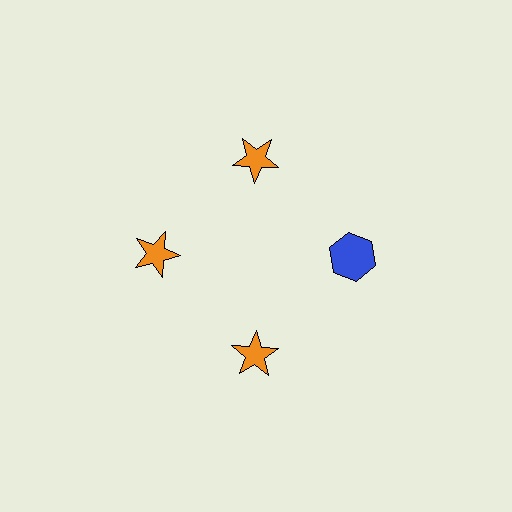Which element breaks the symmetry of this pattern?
The blue hexagon at roughly the 3 o'clock position breaks the symmetry. All other shapes are orange stars.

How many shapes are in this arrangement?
There are 4 shapes arranged in a ring pattern.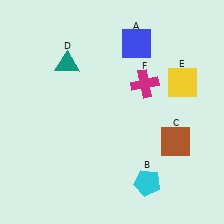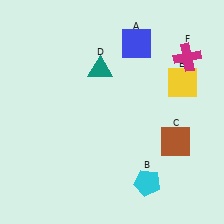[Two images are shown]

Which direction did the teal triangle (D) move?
The teal triangle (D) moved right.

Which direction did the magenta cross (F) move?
The magenta cross (F) moved right.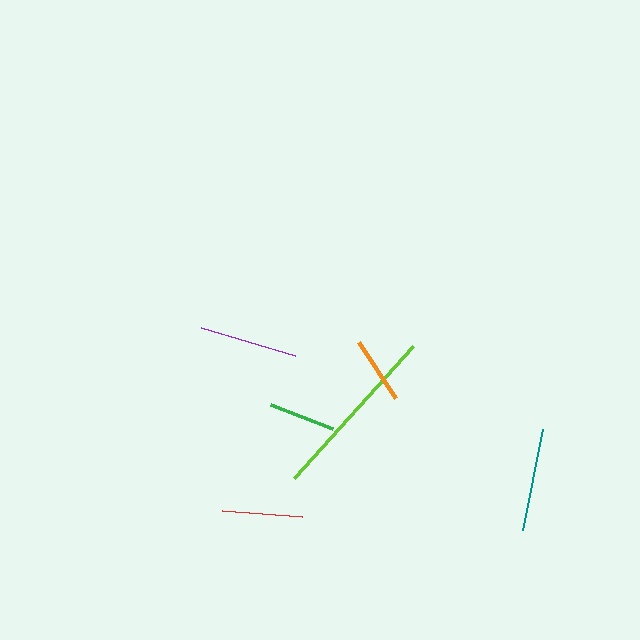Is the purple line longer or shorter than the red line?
The purple line is longer than the red line.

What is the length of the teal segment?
The teal segment is approximately 103 pixels long.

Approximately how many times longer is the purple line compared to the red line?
The purple line is approximately 1.2 times the length of the red line.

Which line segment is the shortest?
The green line is the shortest at approximately 66 pixels.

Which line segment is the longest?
The lime line is the longest at approximately 177 pixels.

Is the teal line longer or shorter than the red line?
The teal line is longer than the red line.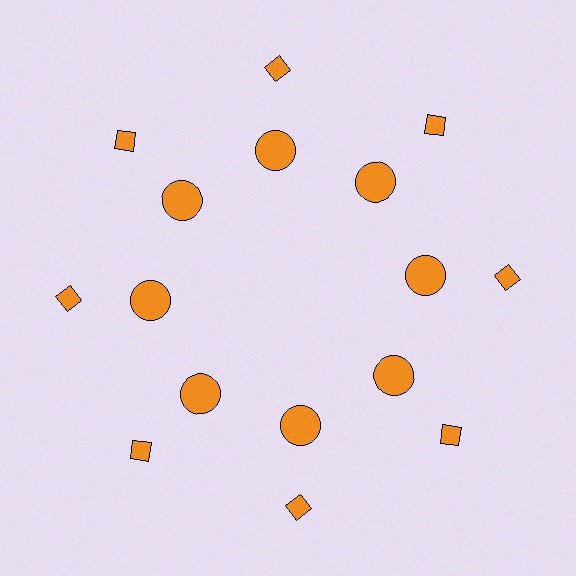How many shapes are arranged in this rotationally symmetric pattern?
There are 16 shapes, arranged in 8 groups of 2.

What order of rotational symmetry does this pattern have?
This pattern has 8-fold rotational symmetry.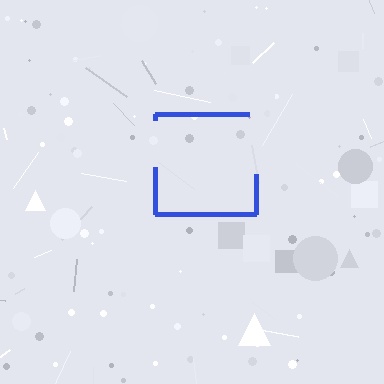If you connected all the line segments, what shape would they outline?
They would outline a square.